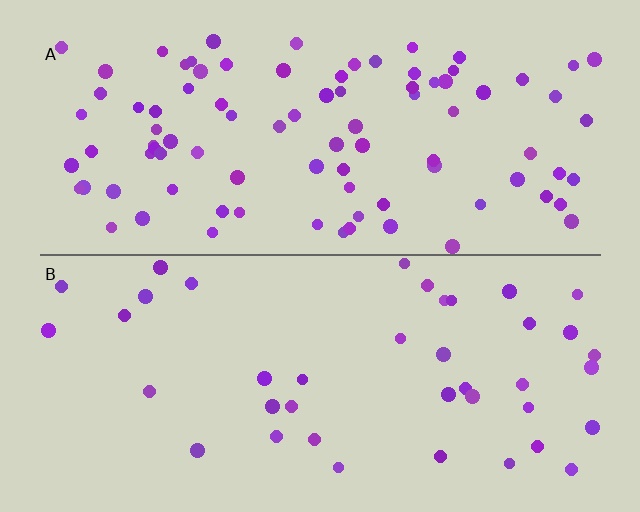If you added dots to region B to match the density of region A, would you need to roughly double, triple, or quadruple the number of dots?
Approximately double.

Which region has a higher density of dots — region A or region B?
A (the top).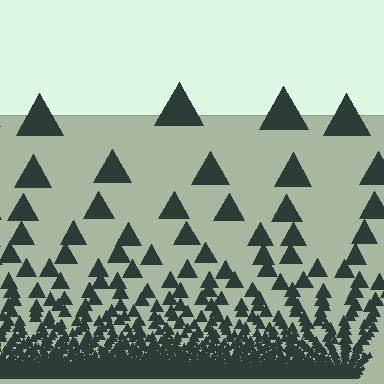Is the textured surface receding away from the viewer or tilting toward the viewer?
The surface appears to tilt toward the viewer. Texture elements get larger and sparser toward the top.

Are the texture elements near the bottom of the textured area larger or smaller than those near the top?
Smaller. The gradient is inverted — elements near the bottom are smaller and denser.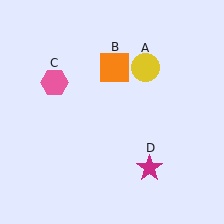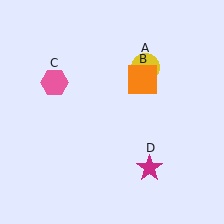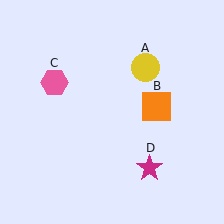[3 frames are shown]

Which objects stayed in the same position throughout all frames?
Yellow circle (object A) and pink hexagon (object C) and magenta star (object D) remained stationary.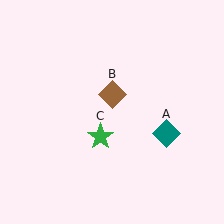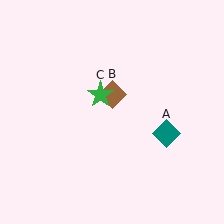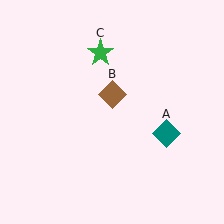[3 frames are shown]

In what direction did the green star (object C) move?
The green star (object C) moved up.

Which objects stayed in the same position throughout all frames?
Teal diamond (object A) and brown diamond (object B) remained stationary.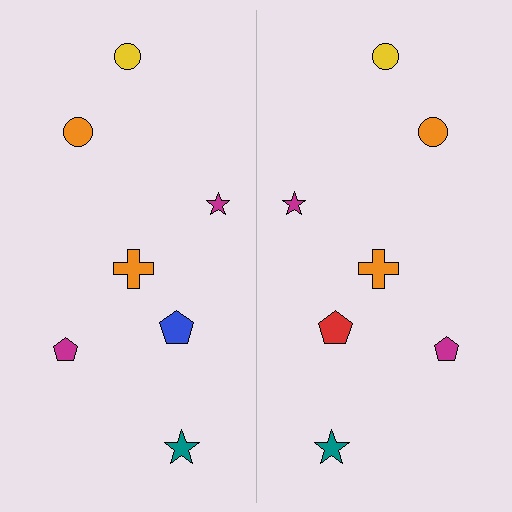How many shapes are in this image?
There are 14 shapes in this image.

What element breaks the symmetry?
The red pentagon on the right side breaks the symmetry — its mirror counterpart is blue.